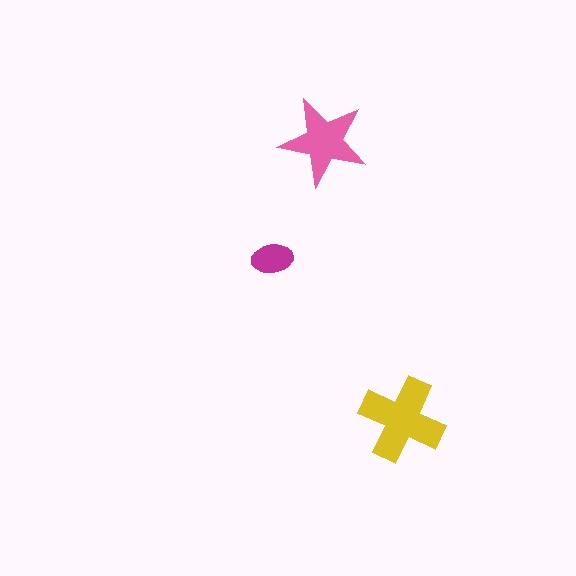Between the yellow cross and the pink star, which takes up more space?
The yellow cross.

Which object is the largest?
The yellow cross.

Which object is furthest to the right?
The yellow cross is rightmost.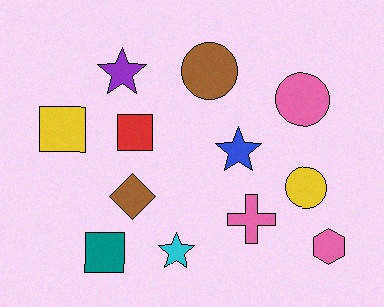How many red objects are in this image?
There is 1 red object.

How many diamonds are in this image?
There is 1 diamond.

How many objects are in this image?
There are 12 objects.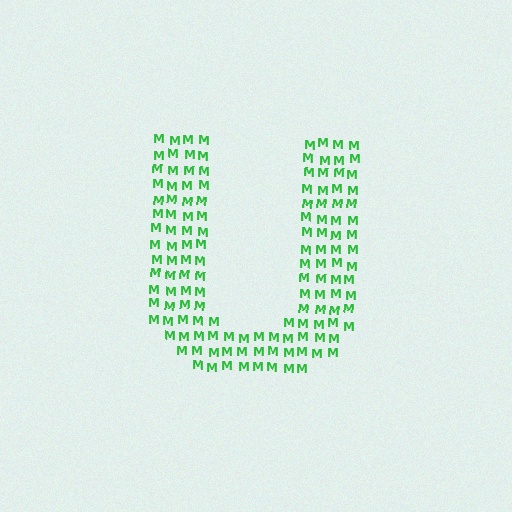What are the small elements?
The small elements are letter M's.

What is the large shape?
The large shape is the letter U.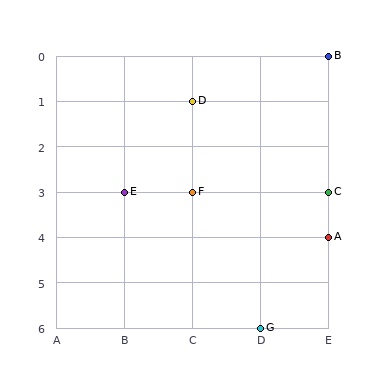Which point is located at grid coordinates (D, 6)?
Point G is at (D, 6).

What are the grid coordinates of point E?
Point E is at grid coordinates (B, 3).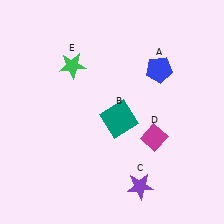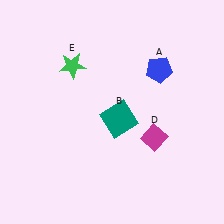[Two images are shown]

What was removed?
The purple star (C) was removed in Image 2.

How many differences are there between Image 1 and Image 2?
There is 1 difference between the two images.